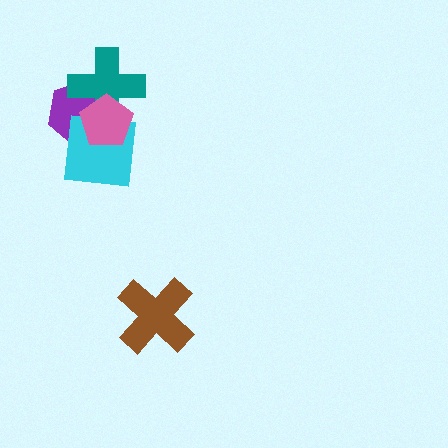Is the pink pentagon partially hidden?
No, no other shape covers it.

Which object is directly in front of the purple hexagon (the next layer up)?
The teal cross is directly in front of the purple hexagon.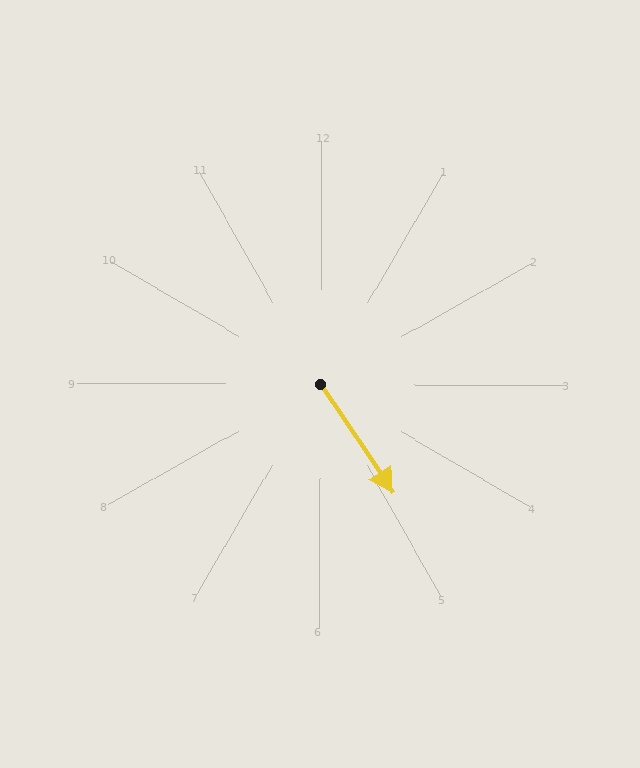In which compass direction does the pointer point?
Southeast.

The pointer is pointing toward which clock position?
Roughly 5 o'clock.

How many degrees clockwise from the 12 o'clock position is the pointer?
Approximately 146 degrees.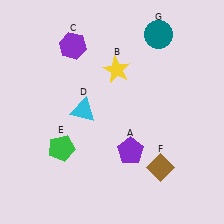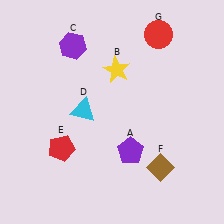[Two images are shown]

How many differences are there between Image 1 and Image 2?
There are 2 differences between the two images.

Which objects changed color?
E changed from green to red. G changed from teal to red.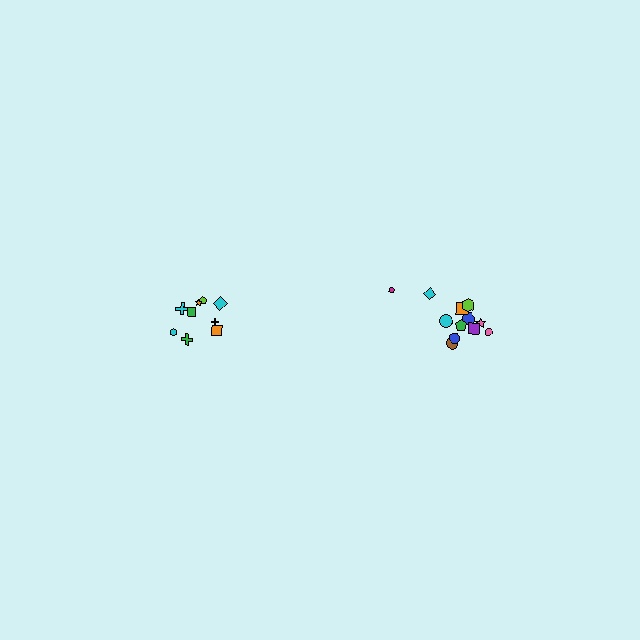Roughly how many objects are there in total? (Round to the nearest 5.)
Roughly 20 objects in total.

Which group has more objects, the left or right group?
The right group.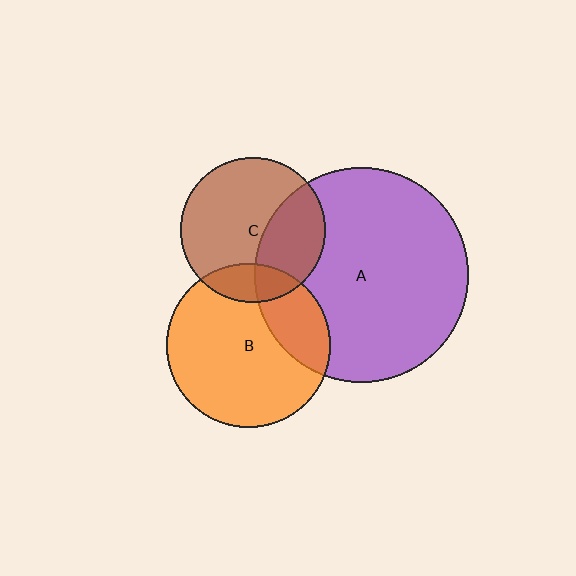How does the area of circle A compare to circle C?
Approximately 2.2 times.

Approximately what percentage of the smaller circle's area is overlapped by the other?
Approximately 15%.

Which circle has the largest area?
Circle A (purple).